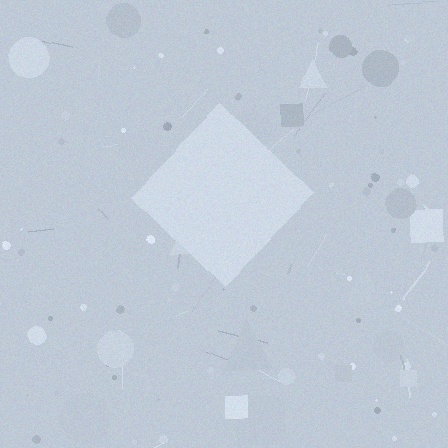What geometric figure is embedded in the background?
A diamond is embedded in the background.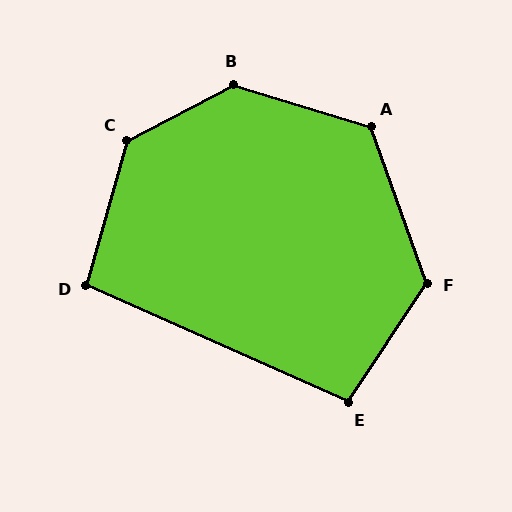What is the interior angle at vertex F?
Approximately 127 degrees (obtuse).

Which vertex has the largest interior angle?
B, at approximately 135 degrees.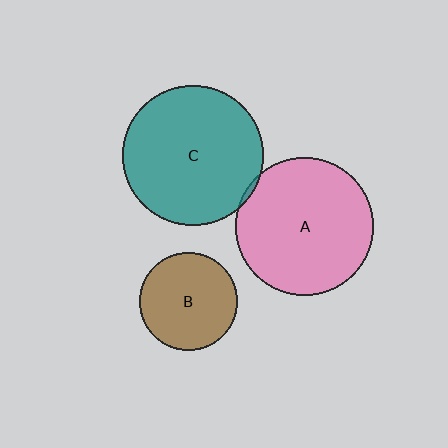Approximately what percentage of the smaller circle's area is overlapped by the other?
Approximately 5%.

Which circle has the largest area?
Circle C (teal).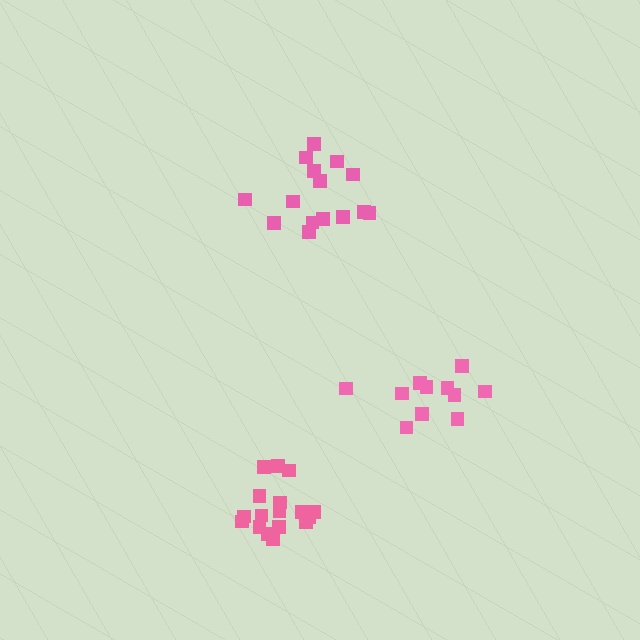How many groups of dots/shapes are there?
There are 3 groups.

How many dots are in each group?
Group 1: 15 dots, Group 2: 17 dots, Group 3: 11 dots (43 total).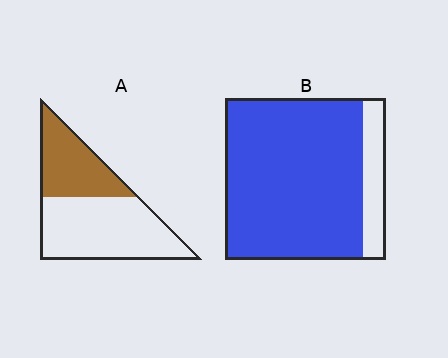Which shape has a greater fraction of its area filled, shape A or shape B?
Shape B.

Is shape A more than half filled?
No.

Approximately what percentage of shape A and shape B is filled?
A is approximately 35% and B is approximately 85%.